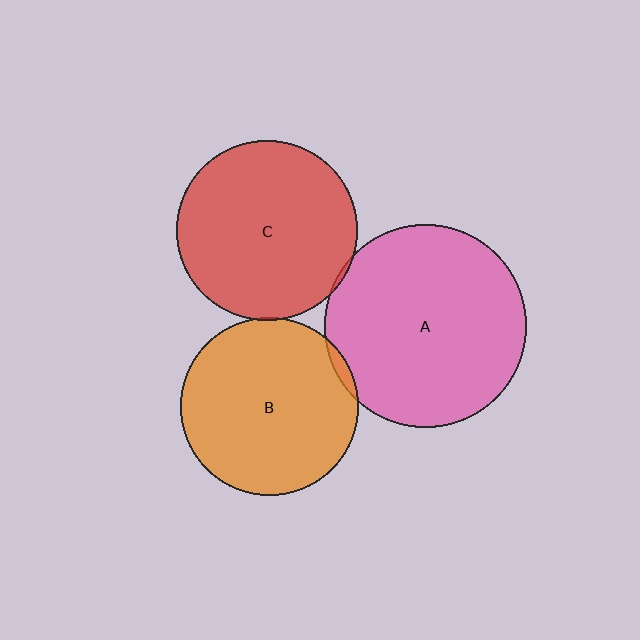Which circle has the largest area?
Circle A (pink).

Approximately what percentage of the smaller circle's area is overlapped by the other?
Approximately 5%.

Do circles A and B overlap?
Yes.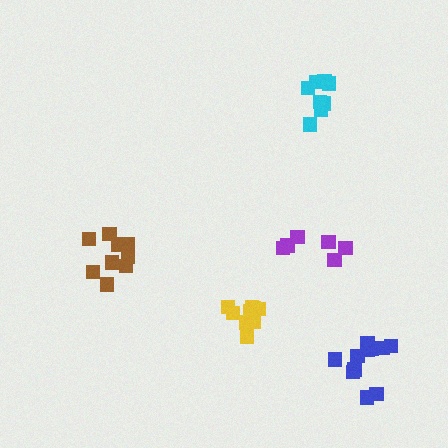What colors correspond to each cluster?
The clusters are colored: purple, blue, cyan, brown, yellow.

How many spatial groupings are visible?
There are 5 spatial groupings.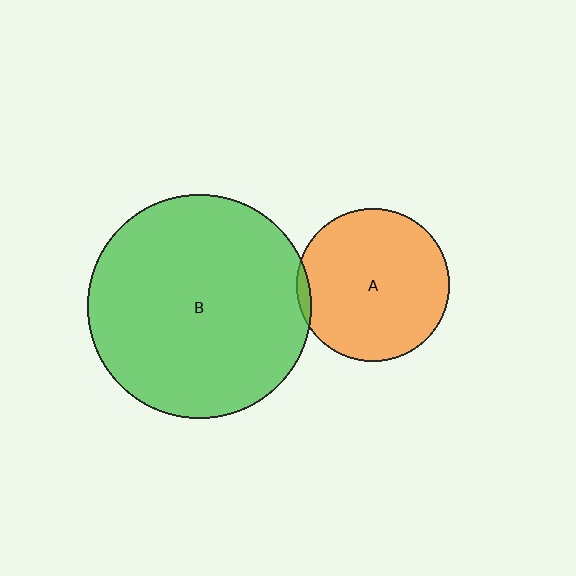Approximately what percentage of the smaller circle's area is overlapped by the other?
Approximately 5%.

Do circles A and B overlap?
Yes.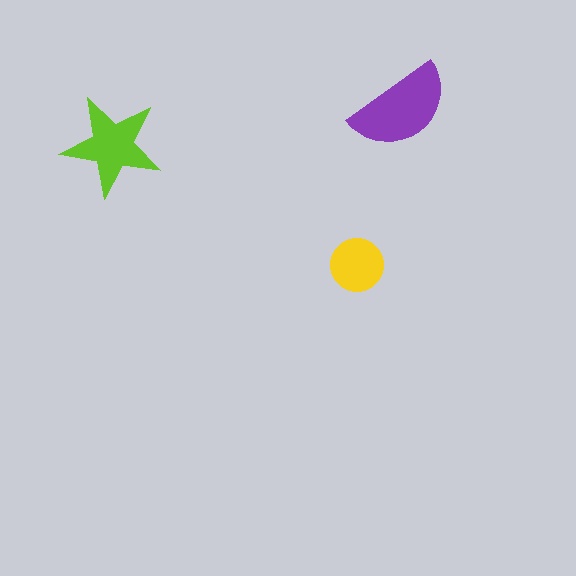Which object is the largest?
The purple semicircle.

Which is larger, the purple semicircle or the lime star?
The purple semicircle.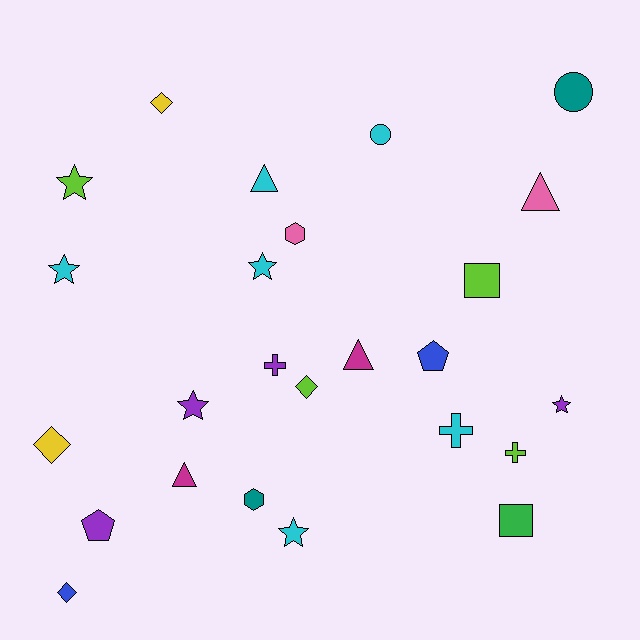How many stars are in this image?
There are 6 stars.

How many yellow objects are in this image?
There are 2 yellow objects.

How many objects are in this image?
There are 25 objects.